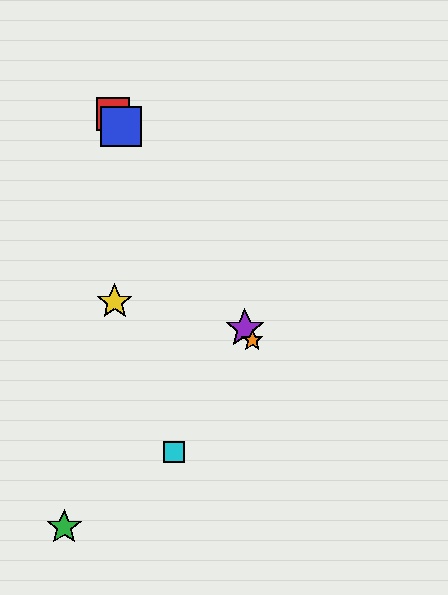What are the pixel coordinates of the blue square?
The blue square is at (121, 126).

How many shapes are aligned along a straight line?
4 shapes (the red square, the blue square, the purple star, the orange star) are aligned along a straight line.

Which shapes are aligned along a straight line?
The red square, the blue square, the purple star, the orange star are aligned along a straight line.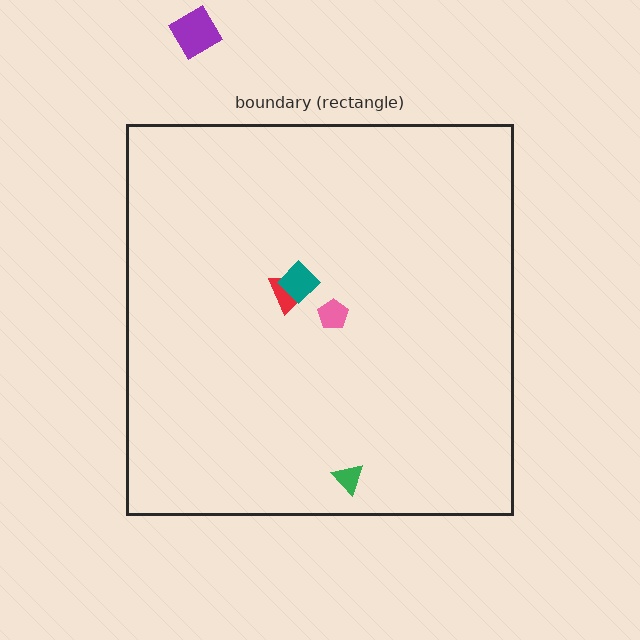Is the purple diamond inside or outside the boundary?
Outside.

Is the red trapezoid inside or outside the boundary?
Inside.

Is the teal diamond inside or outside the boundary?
Inside.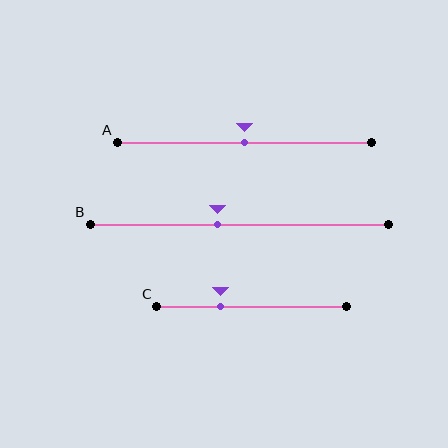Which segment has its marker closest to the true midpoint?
Segment A has its marker closest to the true midpoint.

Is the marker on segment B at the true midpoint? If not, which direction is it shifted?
No, the marker on segment B is shifted to the left by about 7% of the segment length.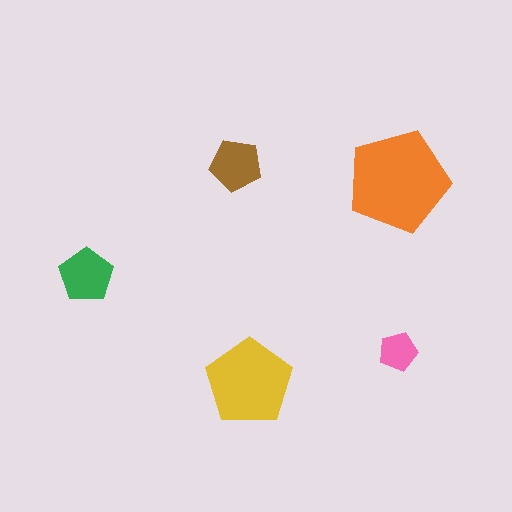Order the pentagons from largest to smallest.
the orange one, the yellow one, the green one, the brown one, the pink one.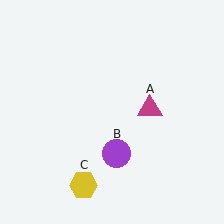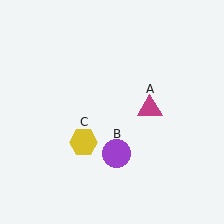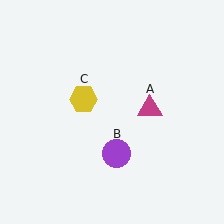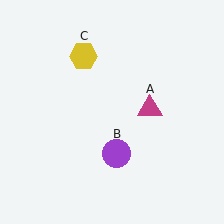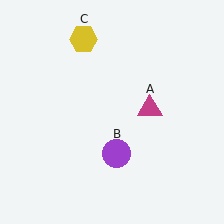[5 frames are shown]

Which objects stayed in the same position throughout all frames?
Magenta triangle (object A) and purple circle (object B) remained stationary.